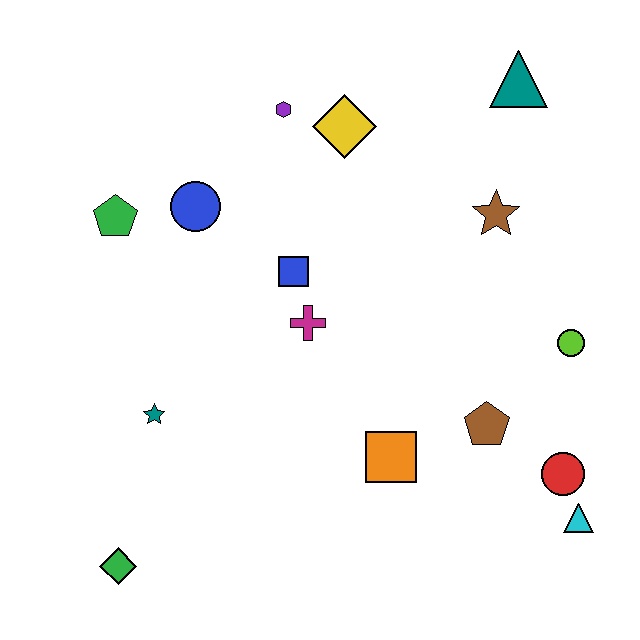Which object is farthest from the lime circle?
The green diamond is farthest from the lime circle.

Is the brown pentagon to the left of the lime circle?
Yes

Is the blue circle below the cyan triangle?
No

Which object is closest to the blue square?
The magenta cross is closest to the blue square.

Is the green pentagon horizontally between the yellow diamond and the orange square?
No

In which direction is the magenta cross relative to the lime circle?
The magenta cross is to the left of the lime circle.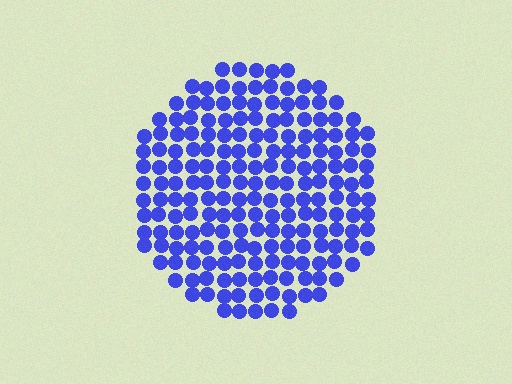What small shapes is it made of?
It is made of small circles.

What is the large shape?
The large shape is a circle.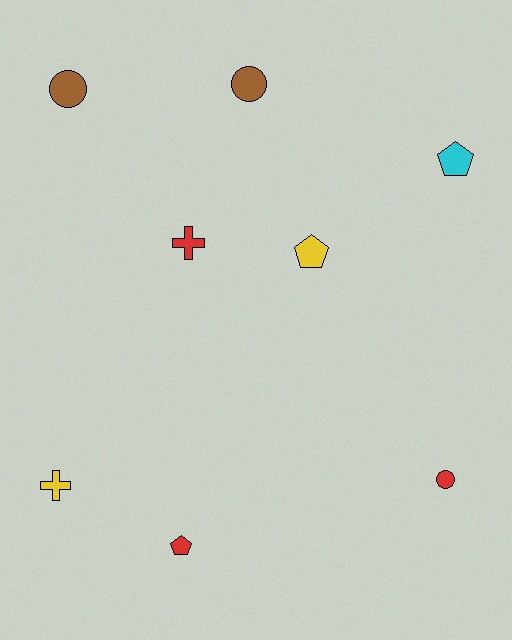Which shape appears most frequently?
Circle, with 3 objects.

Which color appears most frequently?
Red, with 3 objects.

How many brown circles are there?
There are 2 brown circles.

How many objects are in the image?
There are 8 objects.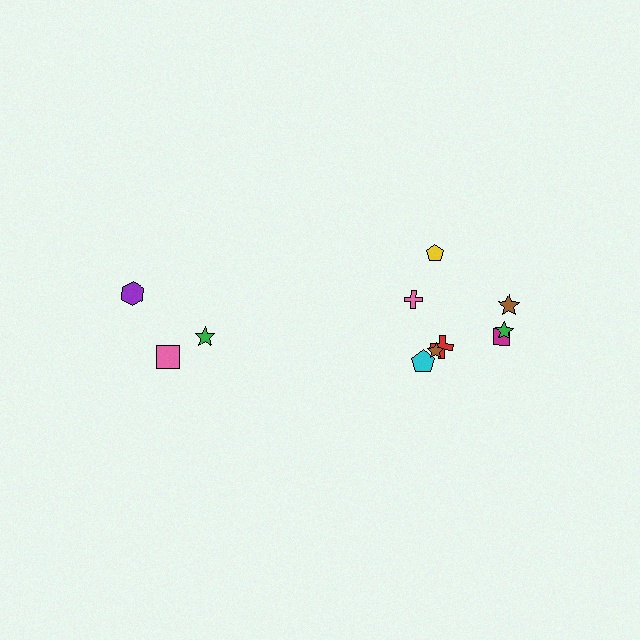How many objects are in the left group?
There are 3 objects.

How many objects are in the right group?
There are 8 objects.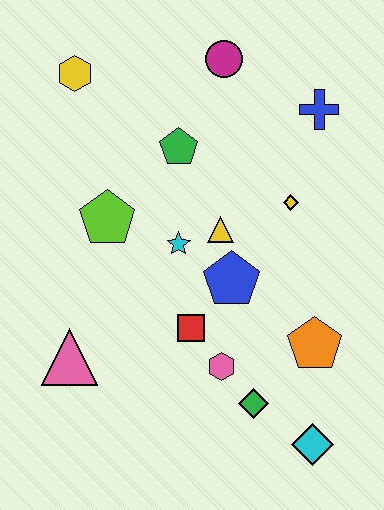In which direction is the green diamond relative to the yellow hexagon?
The green diamond is below the yellow hexagon.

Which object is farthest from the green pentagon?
The cyan diamond is farthest from the green pentagon.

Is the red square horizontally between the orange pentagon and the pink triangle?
Yes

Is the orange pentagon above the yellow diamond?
No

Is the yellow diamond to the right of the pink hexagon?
Yes